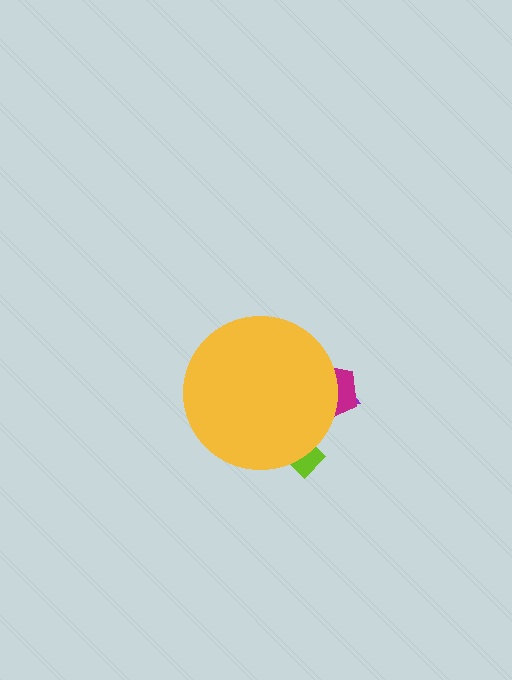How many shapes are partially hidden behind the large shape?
3 shapes are partially hidden.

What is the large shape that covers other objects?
A yellow circle.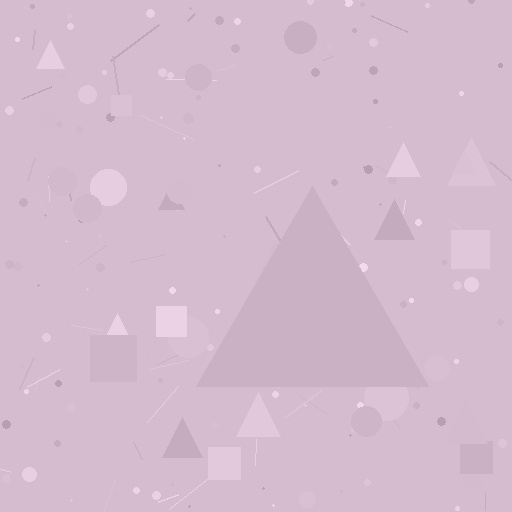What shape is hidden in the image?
A triangle is hidden in the image.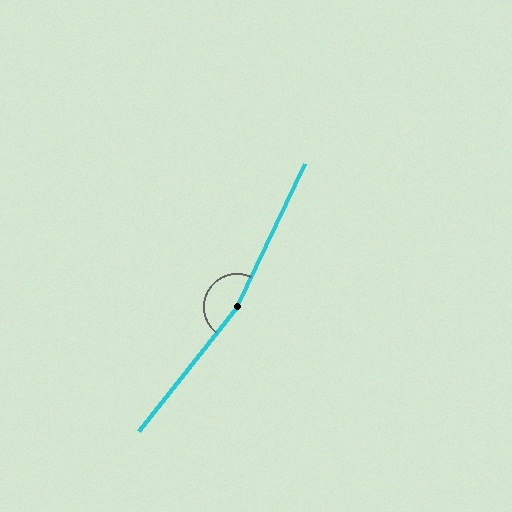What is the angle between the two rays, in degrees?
Approximately 167 degrees.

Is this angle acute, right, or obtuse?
It is obtuse.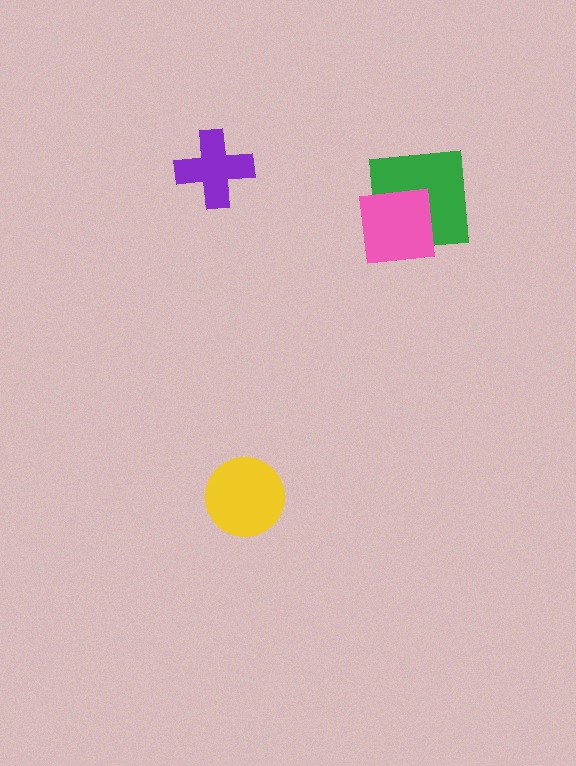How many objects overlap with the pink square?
1 object overlaps with the pink square.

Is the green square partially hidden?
Yes, it is partially covered by another shape.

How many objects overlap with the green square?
1 object overlaps with the green square.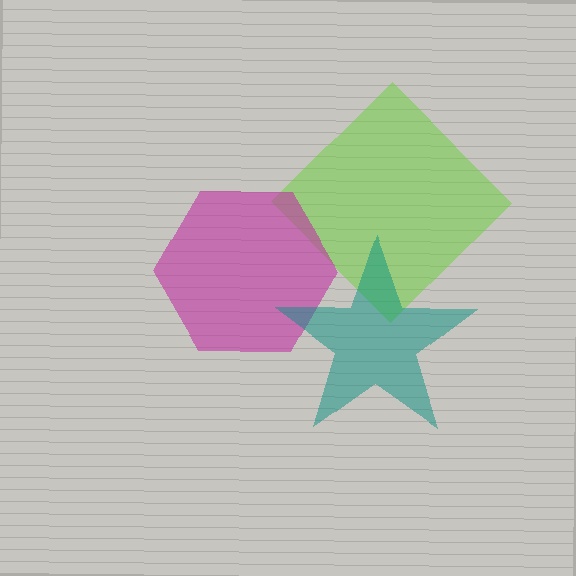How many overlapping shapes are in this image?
There are 3 overlapping shapes in the image.